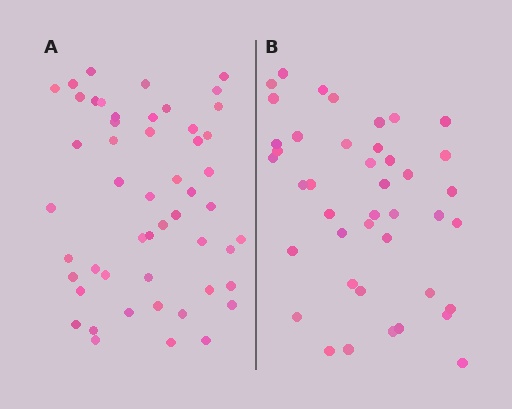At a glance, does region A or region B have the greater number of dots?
Region A (the left region) has more dots.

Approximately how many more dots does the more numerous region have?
Region A has roughly 8 or so more dots than region B.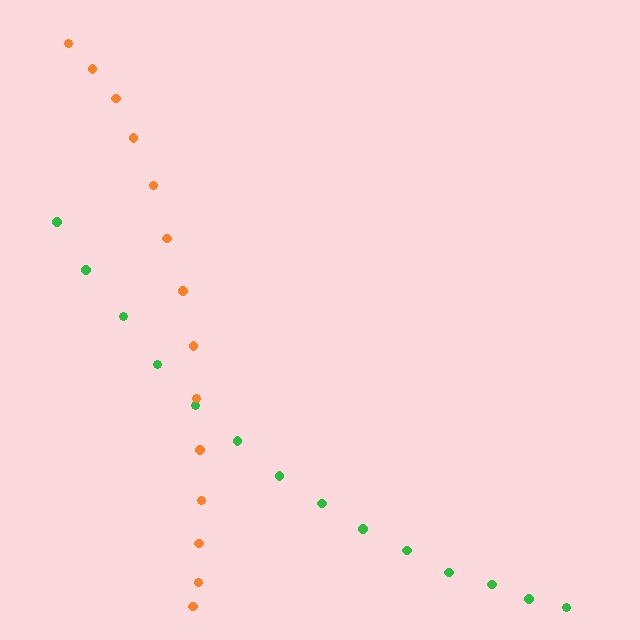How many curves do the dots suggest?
There are 2 distinct paths.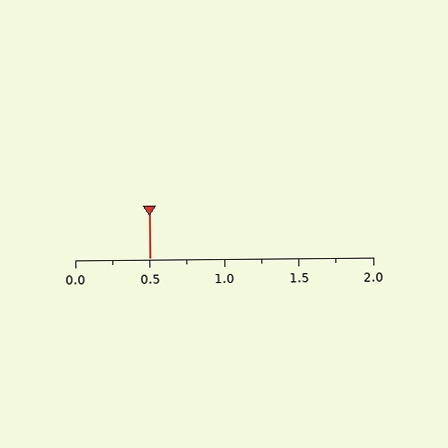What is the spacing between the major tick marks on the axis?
The major ticks are spaced 0.5 apart.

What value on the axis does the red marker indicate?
The marker indicates approximately 0.5.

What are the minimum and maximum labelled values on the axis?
The axis runs from 0.0 to 2.0.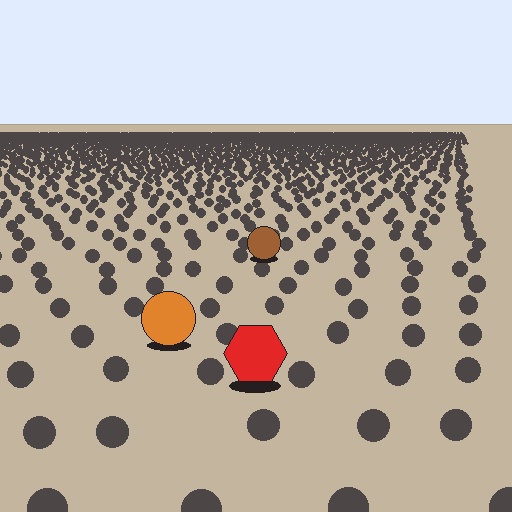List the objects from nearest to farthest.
From nearest to farthest: the red hexagon, the orange circle, the brown circle.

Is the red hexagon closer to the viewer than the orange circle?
Yes. The red hexagon is closer — you can tell from the texture gradient: the ground texture is coarser near it.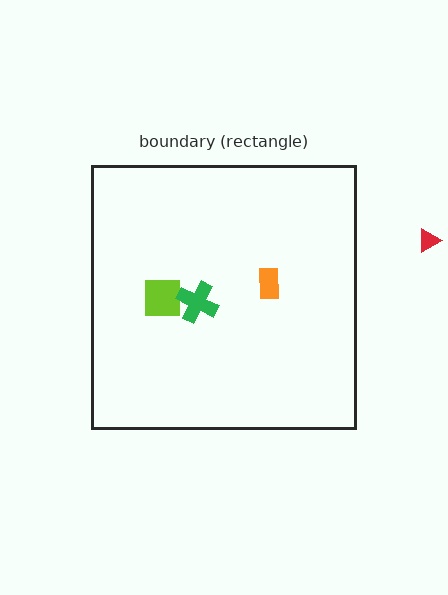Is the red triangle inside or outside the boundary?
Outside.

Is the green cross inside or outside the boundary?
Inside.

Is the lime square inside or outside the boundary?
Inside.